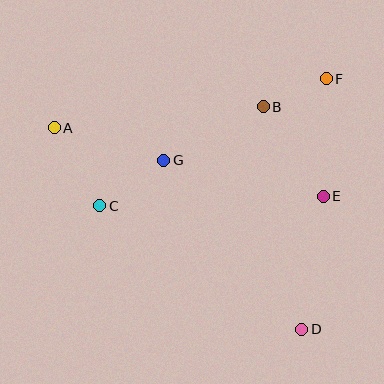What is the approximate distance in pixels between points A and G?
The distance between A and G is approximately 114 pixels.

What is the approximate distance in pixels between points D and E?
The distance between D and E is approximately 134 pixels.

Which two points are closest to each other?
Points B and F are closest to each other.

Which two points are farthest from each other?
Points A and D are farthest from each other.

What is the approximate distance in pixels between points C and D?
The distance between C and D is approximately 237 pixels.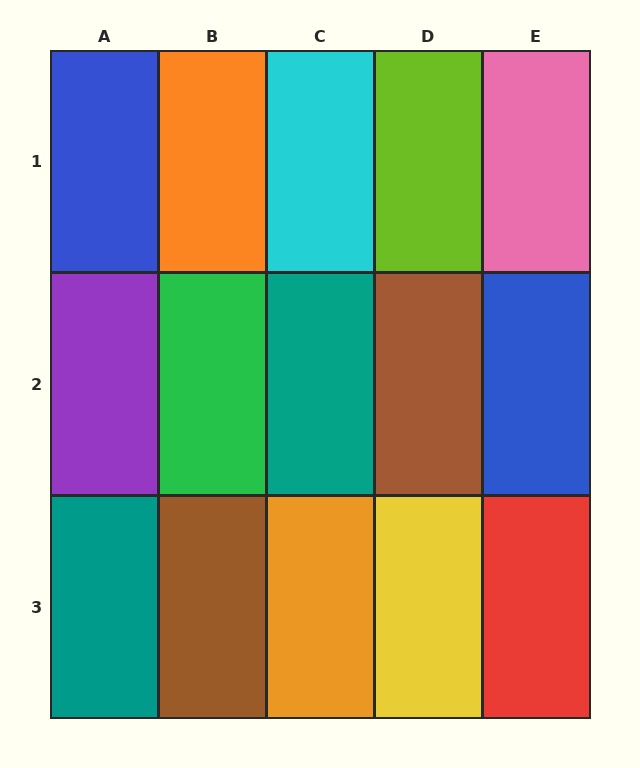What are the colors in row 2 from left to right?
Purple, green, teal, brown, blue.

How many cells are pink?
1 cell is pink.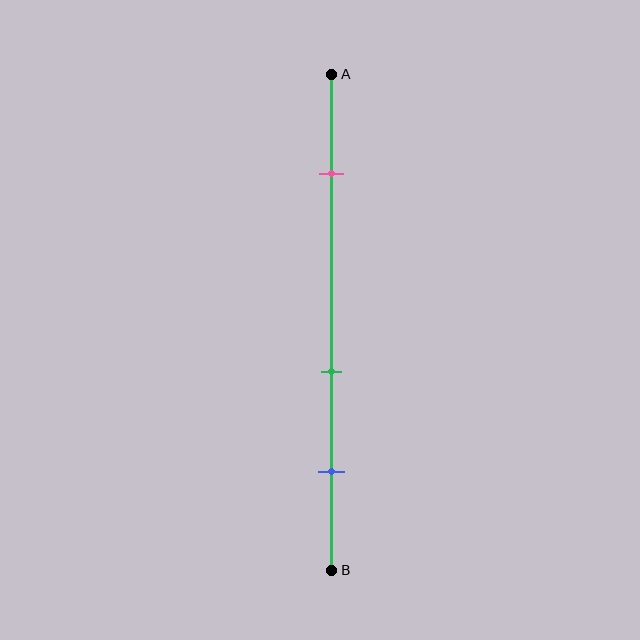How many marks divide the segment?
There are 3 marks dividing the segment.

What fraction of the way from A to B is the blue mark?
The blue mark is approximately 80% (0.8) of the way from A to B.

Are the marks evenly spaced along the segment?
No, the marks are not evenly spaced.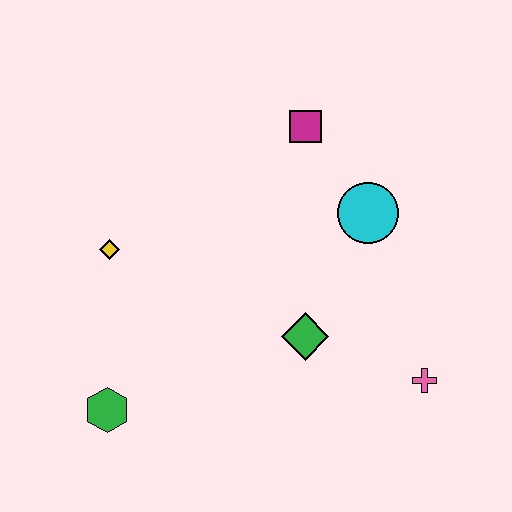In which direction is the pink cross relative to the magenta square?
The pink cross is below the magenta square.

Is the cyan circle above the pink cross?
Yes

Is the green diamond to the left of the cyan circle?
Yes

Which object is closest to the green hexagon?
The yellow diamond is closest to the green hexagon.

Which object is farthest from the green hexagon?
The magenta square is farthest from the green hexagon.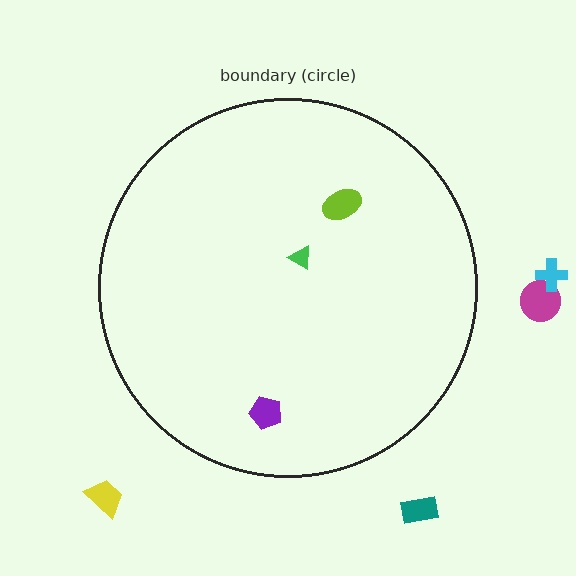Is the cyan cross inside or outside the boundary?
Outside.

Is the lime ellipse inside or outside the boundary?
Inside.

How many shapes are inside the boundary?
3 inside, 4 outside.